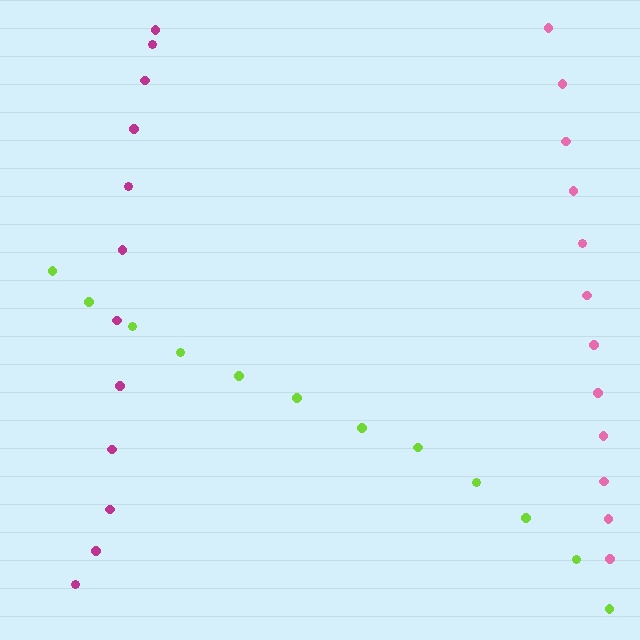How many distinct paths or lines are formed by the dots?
There are 3 distinct paths.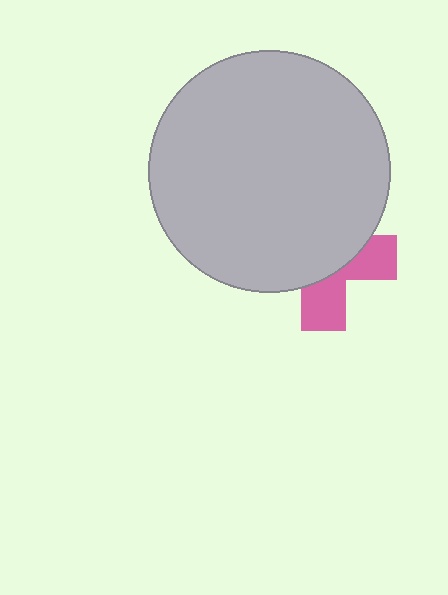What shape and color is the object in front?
The object in front is a light gray circle.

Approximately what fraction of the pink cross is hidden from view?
Roughly 63% of the pink cross is hidden behind the light gray circle.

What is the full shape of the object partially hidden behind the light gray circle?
The partially hidden object is a pink cross.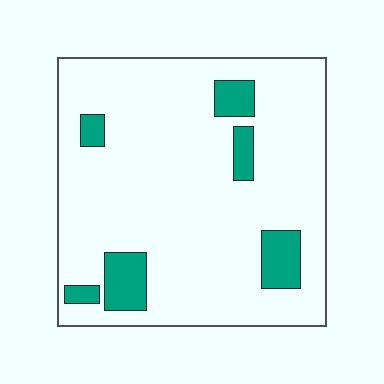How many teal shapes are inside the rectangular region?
6.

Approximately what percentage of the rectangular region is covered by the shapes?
Approximately 10%.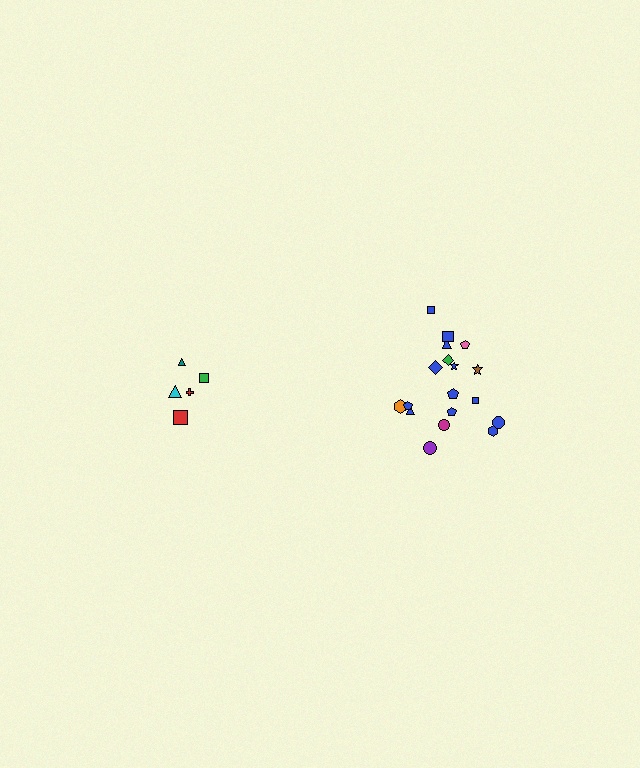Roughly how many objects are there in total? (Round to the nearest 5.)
Roughly 25 objects in total.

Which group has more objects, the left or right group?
The right group.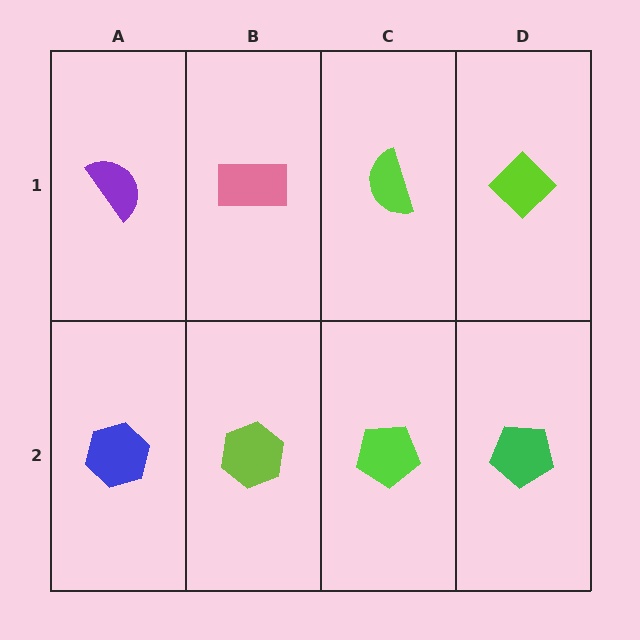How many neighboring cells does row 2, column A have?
2.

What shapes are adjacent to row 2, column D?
A lime diamond (row 1, column D), a lime pentagon (row 2, column C).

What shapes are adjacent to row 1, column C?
A lime pentagon (row 2, column C), a pink rectangle (row 1, column B), a lime diamond (row 1, column D).